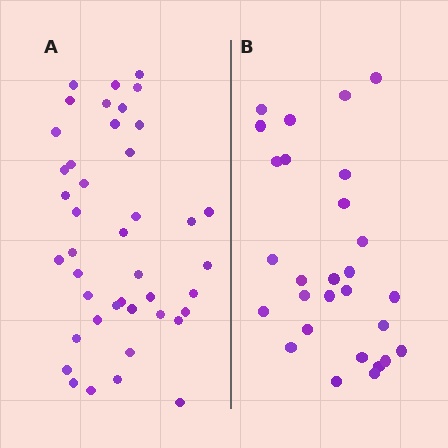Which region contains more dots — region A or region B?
Region A (the left region) has more dots.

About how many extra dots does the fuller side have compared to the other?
Region A has approximately 15 more dots than region B.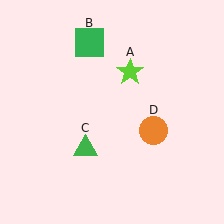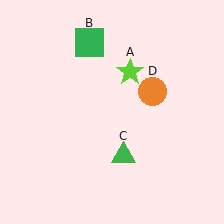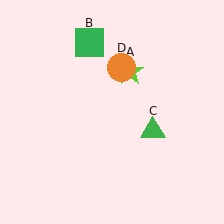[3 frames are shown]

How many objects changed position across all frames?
2 objects changed position: green triangle (object C), orange circle (object D).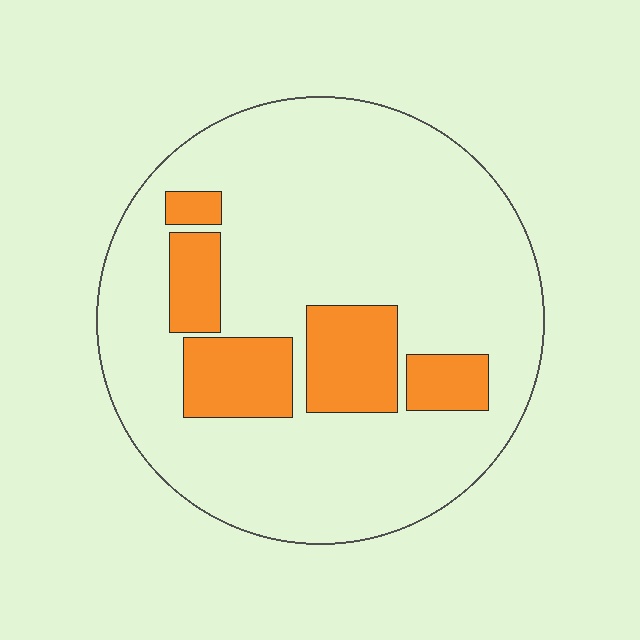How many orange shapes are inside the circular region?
5.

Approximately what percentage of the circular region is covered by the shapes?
Approximately 20%.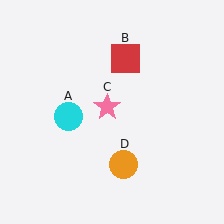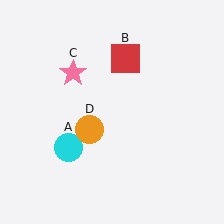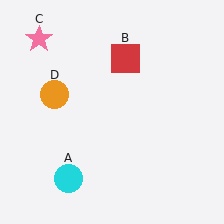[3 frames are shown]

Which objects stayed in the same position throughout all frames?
Red square (object B) remained stationary.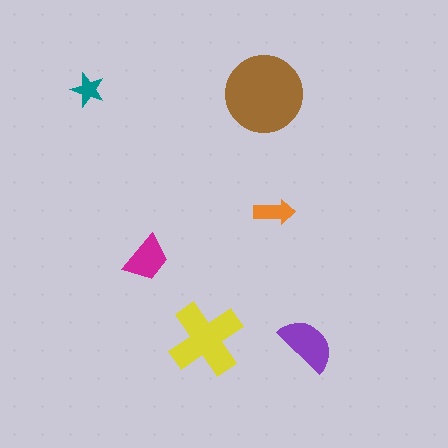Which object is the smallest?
The teal star.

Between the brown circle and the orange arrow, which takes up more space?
The brown circle.